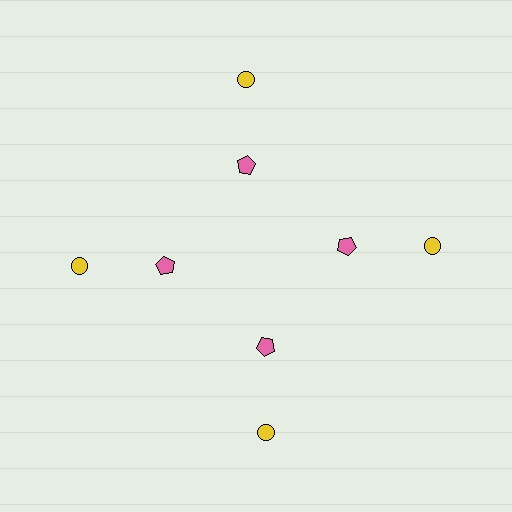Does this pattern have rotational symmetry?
Yes, this pattern has 4-fold rotational symmetry. It looks the same after rotating 90 degrees around the center.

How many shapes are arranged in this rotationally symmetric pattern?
There are 8 shapes, arranged in 4 groups of 2.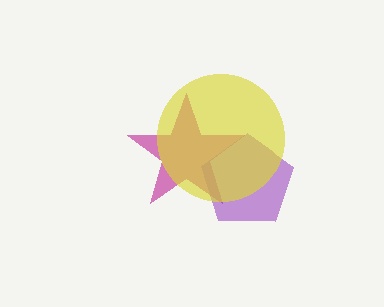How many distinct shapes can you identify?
There are 3 distinct shapes: a magenta star, a purple pentagon, a yellow circle.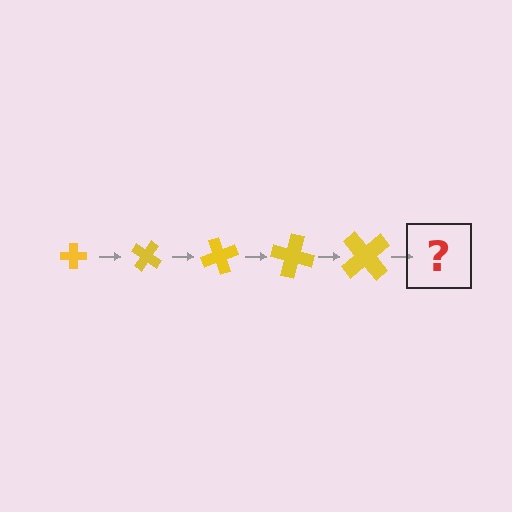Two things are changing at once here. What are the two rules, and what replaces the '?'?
The two rules are that the cross grows larger each step and it rotates 35 degrees each step. The '?' should be a cross, larger than the previous one and rotated 175 degrees from the start.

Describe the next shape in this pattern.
It should be a cross, larger than the previous one and rotated 175 degrees from the start.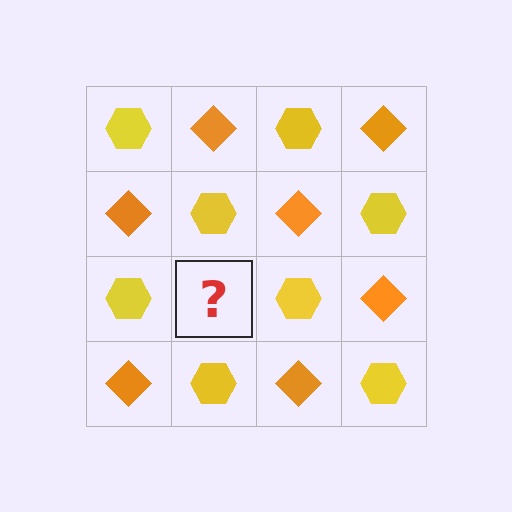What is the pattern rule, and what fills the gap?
The rule is that it alternates yellow hexagon and orange diamond in a checkerboard pattern. The gap should be filled with an orange diamond.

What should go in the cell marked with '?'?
The missing cell should contain an orange diamond.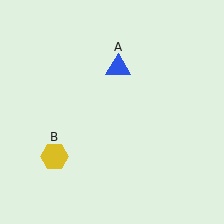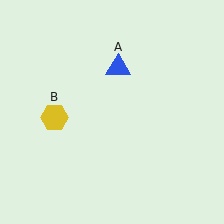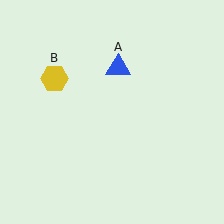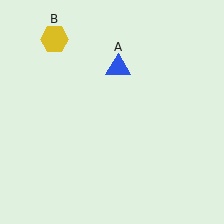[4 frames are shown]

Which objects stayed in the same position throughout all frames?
Blue triangle (object A) remained stationary.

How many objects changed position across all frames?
1 object changed position: yellow hexagon (object B).